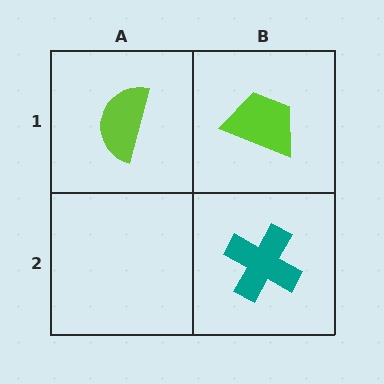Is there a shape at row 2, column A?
No, that cell is empty.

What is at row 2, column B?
A teal cross.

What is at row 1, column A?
A lime semicircle.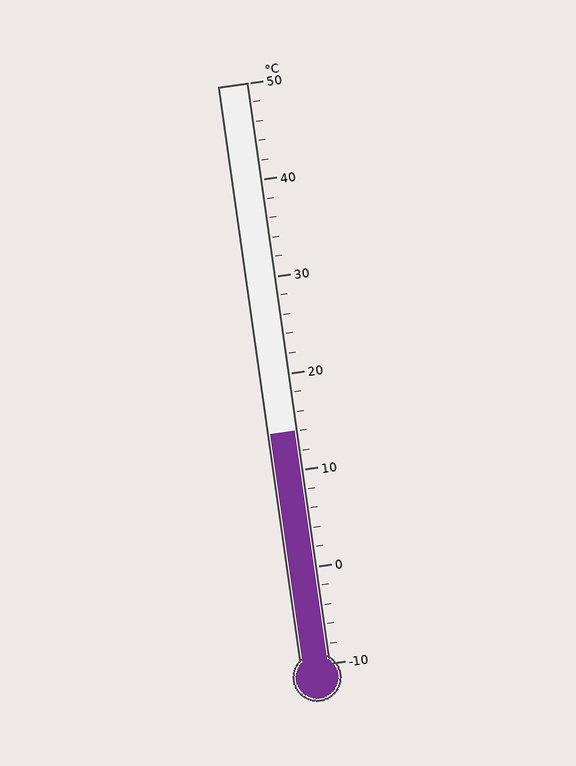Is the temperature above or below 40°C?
The temperature is below 40°C.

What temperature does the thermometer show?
The thermometer shows approximately 14°C.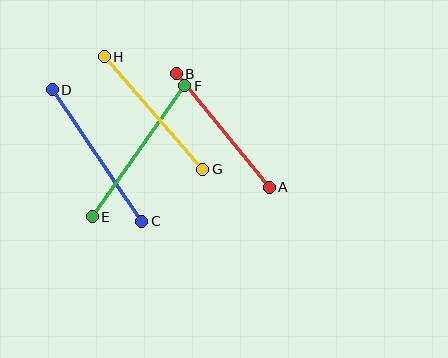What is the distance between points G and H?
The distance is approximately 150 pixels.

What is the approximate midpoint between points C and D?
The midpoint is at approximately (97, 156) pixels.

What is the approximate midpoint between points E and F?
The midpoint is at approximately (139, 151) pixels.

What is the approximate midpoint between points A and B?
The midpoint is at approximately (223, 131) pixels.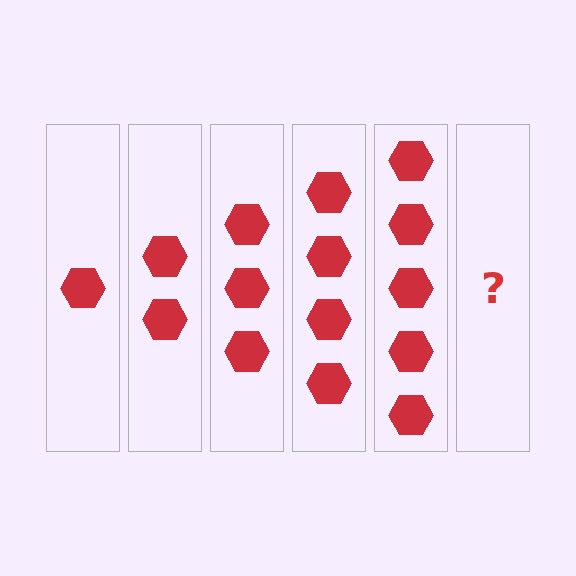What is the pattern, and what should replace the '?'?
The pattern is that each step adds one more hexagon. The '?' should be 6 hexagons.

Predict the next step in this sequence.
The next step is 6 hexagons.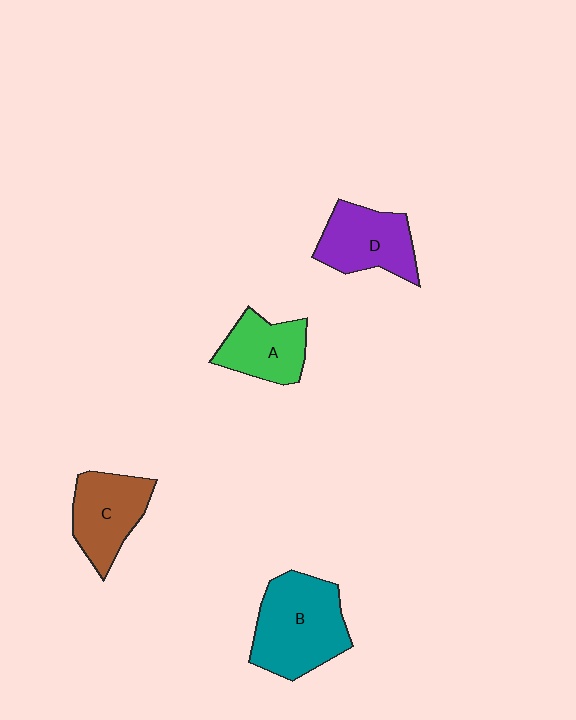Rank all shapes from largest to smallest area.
From largest to smallest: B (teal), D (purple), C (brown), A (green).